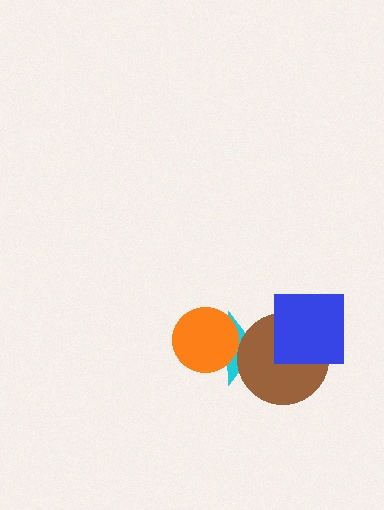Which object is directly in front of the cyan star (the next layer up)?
The brown circle is directly in front of the cyan star.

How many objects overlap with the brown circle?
2 objects overlap with the brown circle.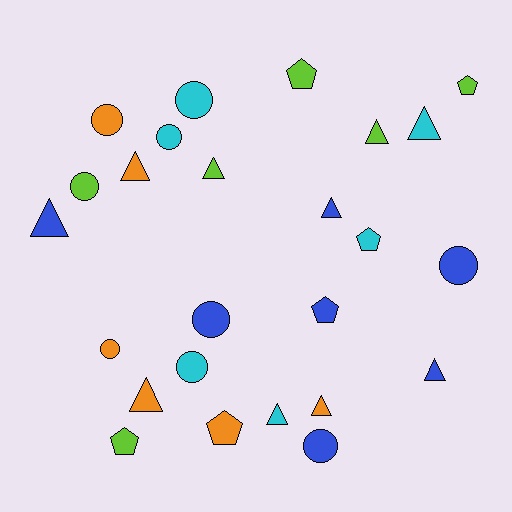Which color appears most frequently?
Blue, with 7 objects.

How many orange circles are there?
There are 2 orange circles.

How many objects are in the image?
There are 25 objects.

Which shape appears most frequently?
Triangle, with 10 objects.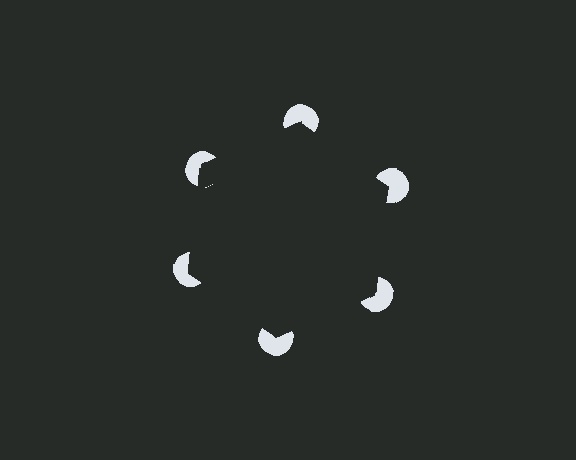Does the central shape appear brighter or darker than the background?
It typically appears slightly darker than the background, even though no actual brightness change is drawn.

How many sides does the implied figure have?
6 sides.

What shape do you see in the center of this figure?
An illusory hexagon — its edges are inferred from the aligned wedge cuts in the pac-man discs, not physically drawn.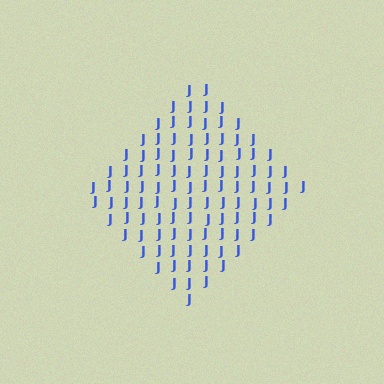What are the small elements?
The small elements are letter J's.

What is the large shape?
The large shape is a diamond.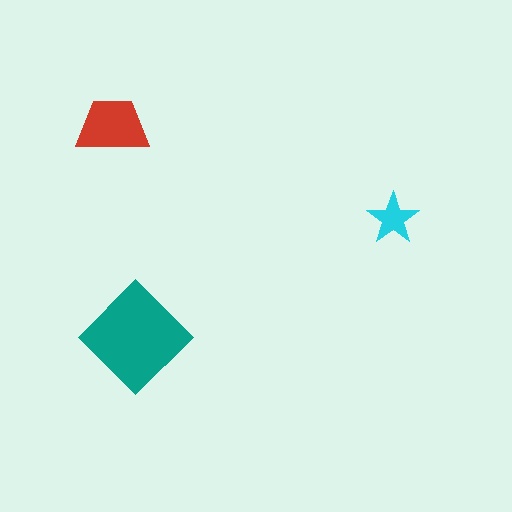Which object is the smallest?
The cyan star.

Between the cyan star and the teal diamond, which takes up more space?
The teal diamond.